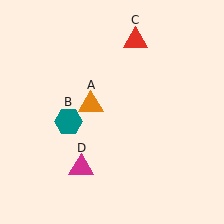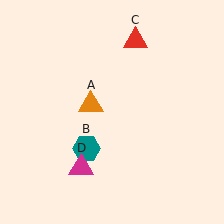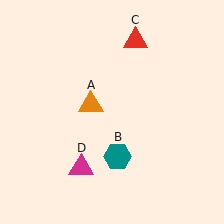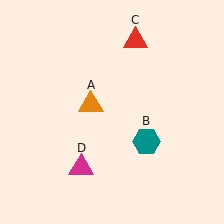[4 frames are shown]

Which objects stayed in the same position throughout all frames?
Orange triangle (object A) and red triangle (object C) and magenta triangle (object D) remained stationary.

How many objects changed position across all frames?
1 object changed position: teal hexagon (object B).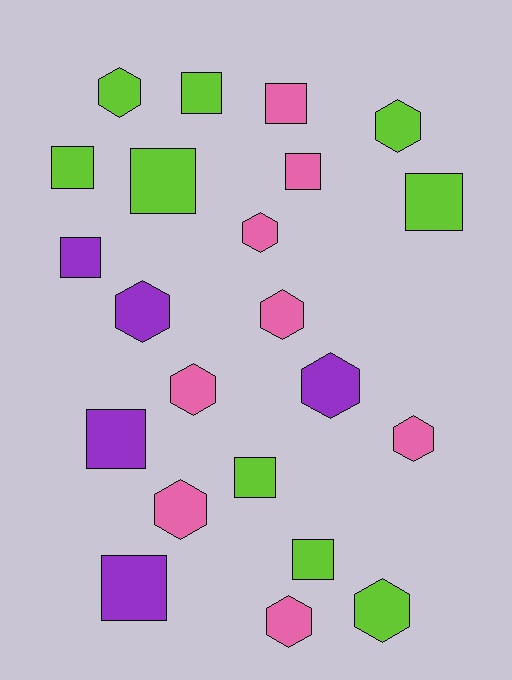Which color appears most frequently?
Lime, with 9 objects.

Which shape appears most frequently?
Square, with 11 objects.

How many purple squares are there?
There are 3 purple squares.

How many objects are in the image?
There are 22 objects.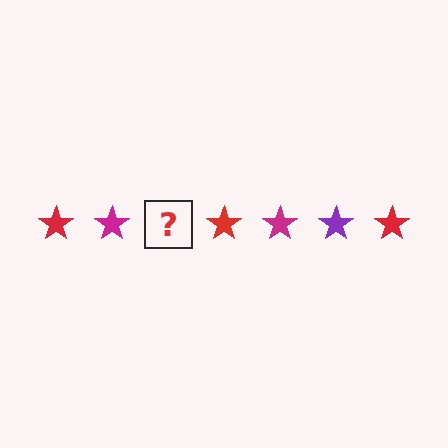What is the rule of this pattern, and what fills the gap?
The rule is that the pattern cycles through red, magenta, purple stars. The gap should be filled with a purple star.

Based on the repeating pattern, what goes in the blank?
The blank should be a purple star.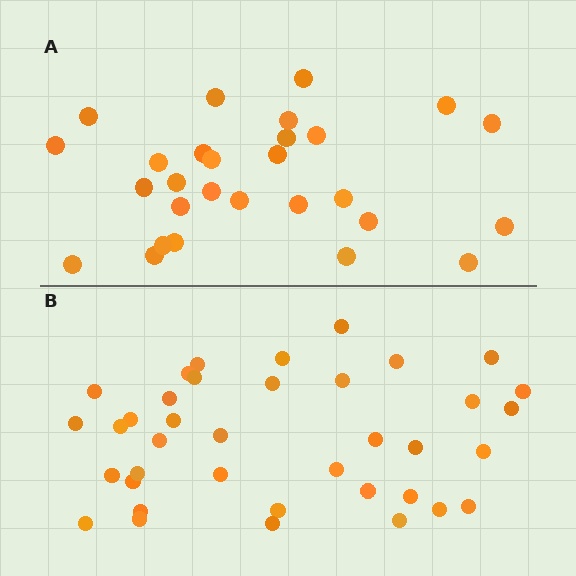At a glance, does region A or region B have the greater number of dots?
Region B (the bottom region) has more dots.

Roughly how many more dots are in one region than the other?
Region B has roughly 10 or so more dots than region A.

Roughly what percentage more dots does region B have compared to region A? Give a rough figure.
About 35% more.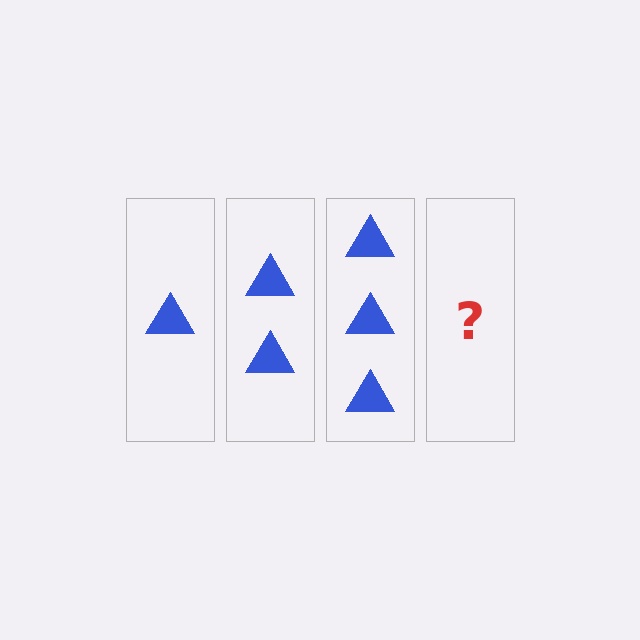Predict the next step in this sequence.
The next step is 4 triangles.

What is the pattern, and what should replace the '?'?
The pattern is that each step adds one more triangle. The '?' should be 4 triangles.